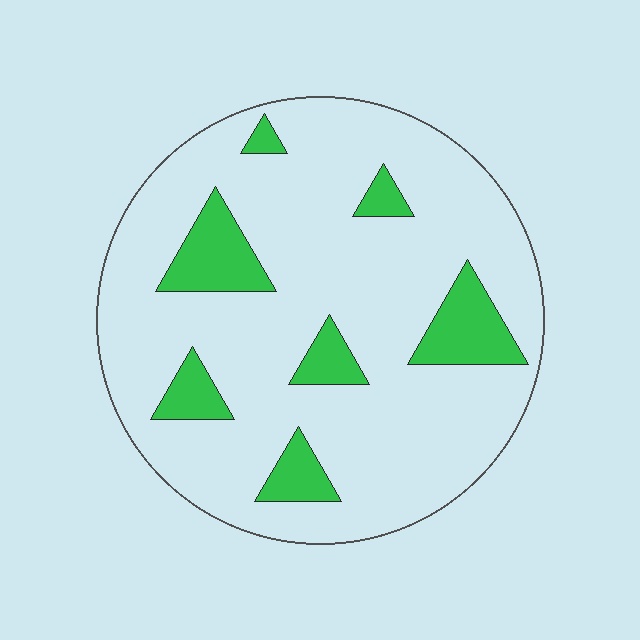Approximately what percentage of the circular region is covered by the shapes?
Approximately 15%.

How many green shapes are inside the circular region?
7.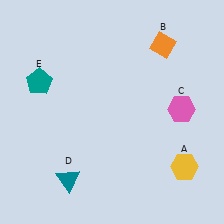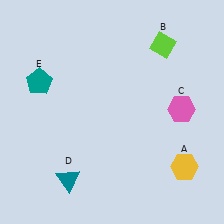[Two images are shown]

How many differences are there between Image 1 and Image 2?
There is 1 difference between the two images.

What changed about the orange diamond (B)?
In Image 1, B is orange. In Image 2, it changed to lime.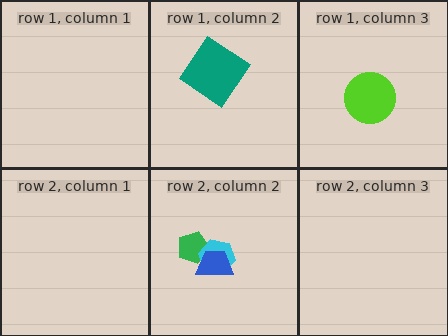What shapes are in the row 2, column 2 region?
The green pentagon, the cyan hexagon, the blue trapezoid.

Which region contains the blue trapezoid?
The row 2, column 2 region.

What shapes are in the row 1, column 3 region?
The lime circle.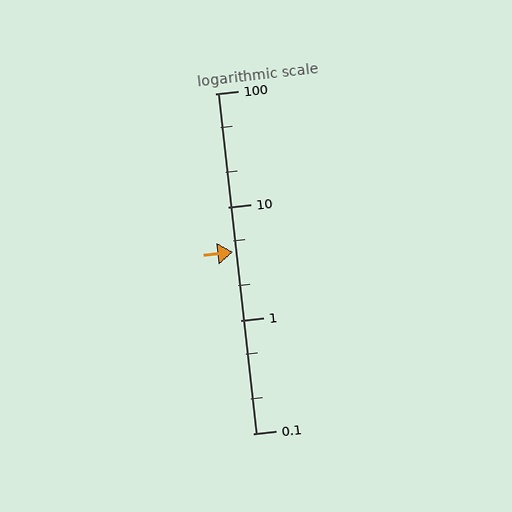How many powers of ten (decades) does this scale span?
The scale spans 3 decades, from 0.1 to 100.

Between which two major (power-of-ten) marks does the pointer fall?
The pointer is between 1 and 10.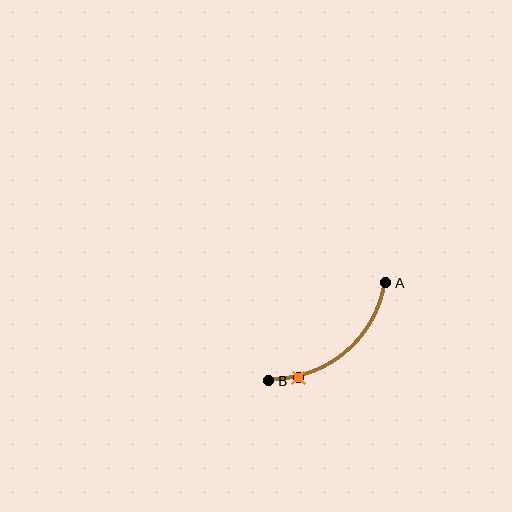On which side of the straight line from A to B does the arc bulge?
The arc bulges below and to the right of the straight line connecting A and B.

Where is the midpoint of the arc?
The arc midpoint is the point on the curve farthest from the straight line joining A and B. It sits below and to the right of that line.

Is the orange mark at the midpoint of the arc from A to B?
No. The orange mark lies on the arc but is closer to endpoint B. The arc midpoint would be at the point on the curve equidistant along the arc from both A and B.